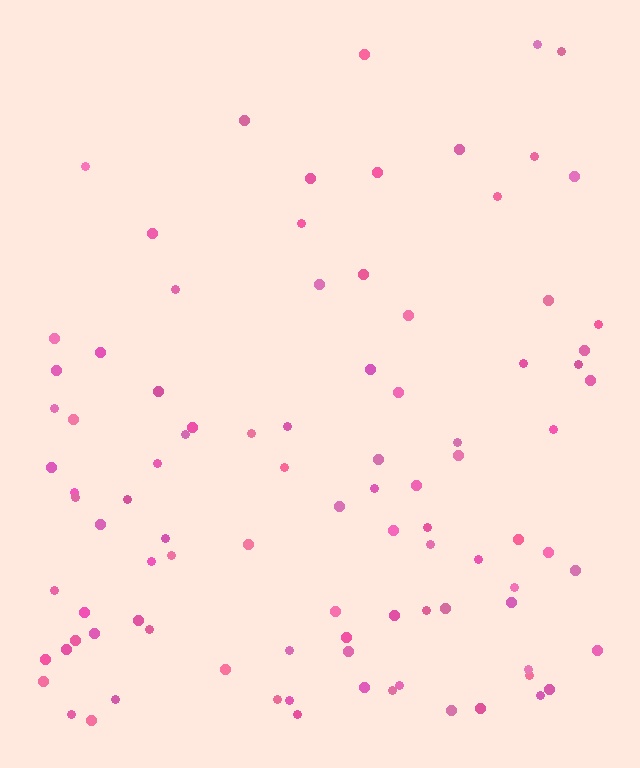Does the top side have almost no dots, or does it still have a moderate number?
Still a moderate number, just noticeably fewer than the bottom.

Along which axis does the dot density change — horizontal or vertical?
Vertical.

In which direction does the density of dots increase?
From top to bottom, with the bottom side densest.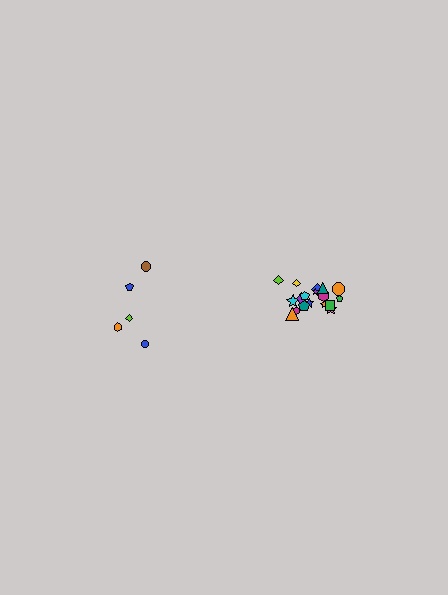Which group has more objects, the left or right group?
The right group.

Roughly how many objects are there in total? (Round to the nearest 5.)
Roughly 25 objects in total.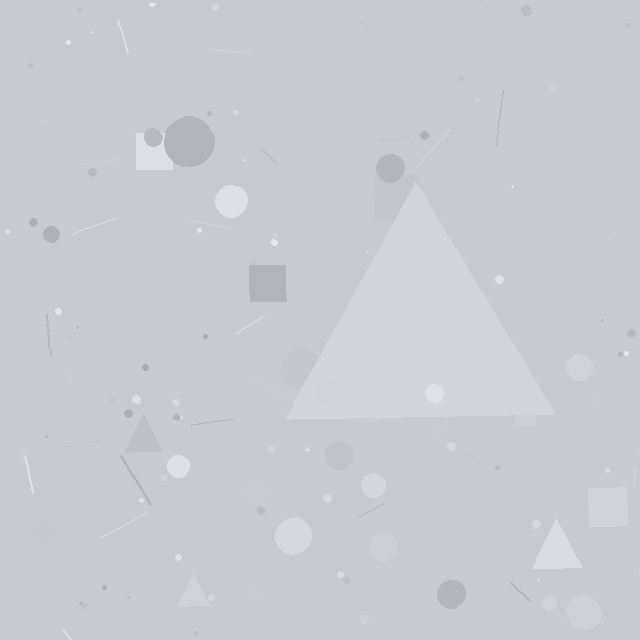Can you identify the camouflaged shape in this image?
The camouflaged shape is a triangle.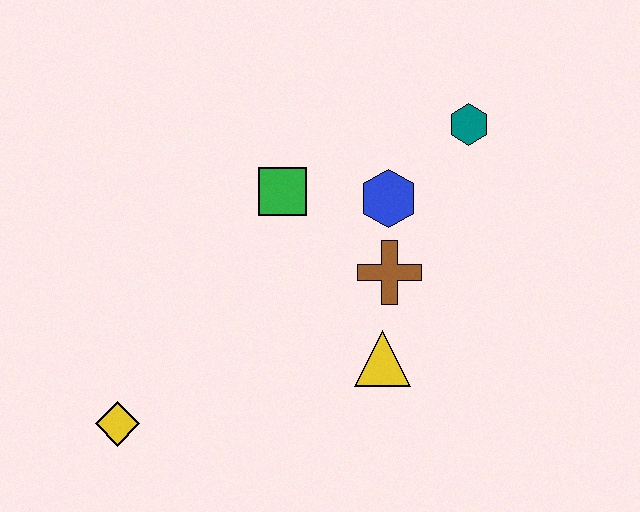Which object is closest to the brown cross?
The blue hexagon is closest to the brown cross.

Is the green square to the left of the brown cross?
Yes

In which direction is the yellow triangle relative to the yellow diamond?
The yellow triangle is to the right of the yellow diamond.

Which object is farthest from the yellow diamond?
The teal hexagon is farthest from the yellow diamond.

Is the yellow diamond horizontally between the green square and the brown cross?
No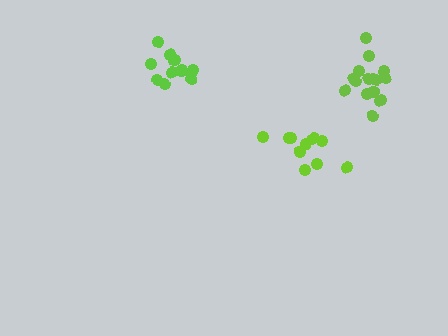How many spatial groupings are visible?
There are 3 spatial groupings.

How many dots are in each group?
Group 1: 15 dots, Group 2: 11 dots, Group 3: 13 dots (39 total).